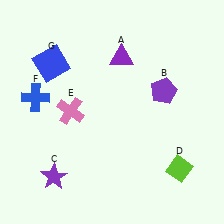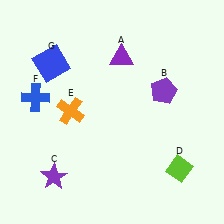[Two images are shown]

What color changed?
The cross (E) changed from pink in Image 1 to orange in Image 2.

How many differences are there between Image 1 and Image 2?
There is 1 difference between the two images.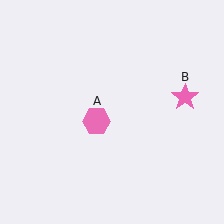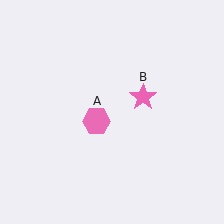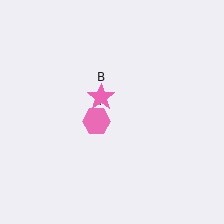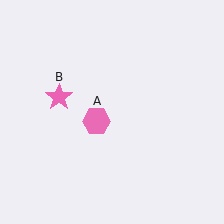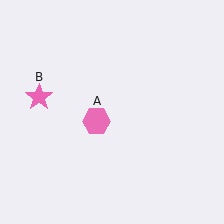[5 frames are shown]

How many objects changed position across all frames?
1 object changed position: pink star (object B).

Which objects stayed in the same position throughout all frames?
Pink hexagon (object A) remained stationary.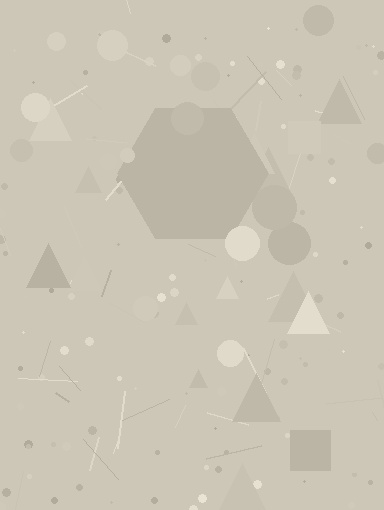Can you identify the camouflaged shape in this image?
The camouflaged shape is a hexagon.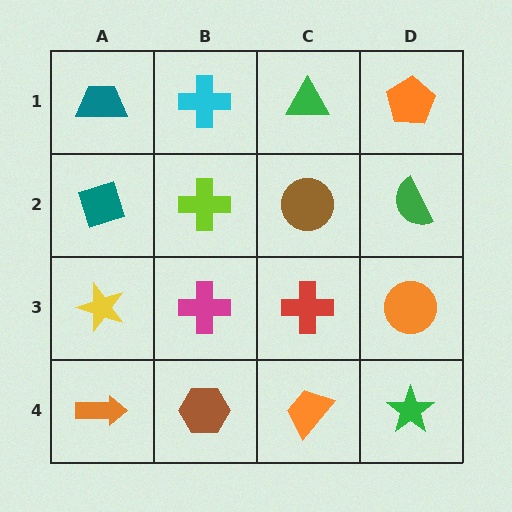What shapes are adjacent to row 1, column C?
A brown circle (row 2, column C), a cyan cross (row 1, column B), an orange pentagon (row 1, column D).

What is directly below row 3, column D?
A green star.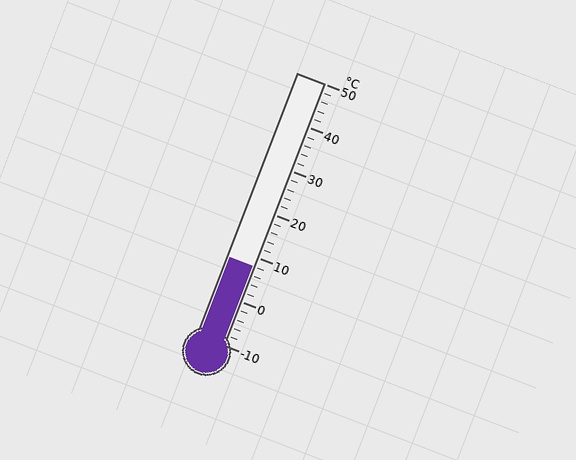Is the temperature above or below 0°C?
The temperature is above 0°C.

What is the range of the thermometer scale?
The thermometer scale ranges from -10°C to 50°C.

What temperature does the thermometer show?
The thermometer shows approximately 8°C.